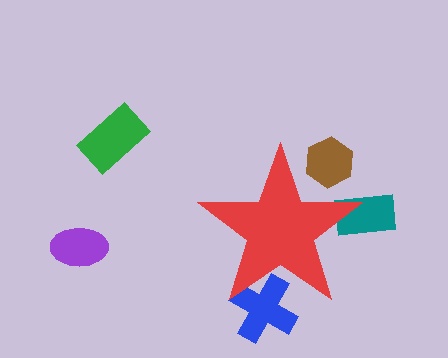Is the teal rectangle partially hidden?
Yes, the teal rectangle is partially hidden behind the red star.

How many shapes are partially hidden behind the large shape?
3 shapes are partially hidden.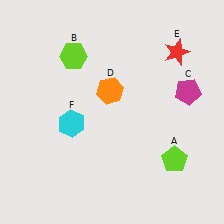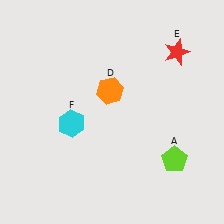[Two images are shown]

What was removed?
The lime hexagon (B), the magenta pentagon (C) were removed in Image 2.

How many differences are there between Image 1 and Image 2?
There are 2 differences between the two images.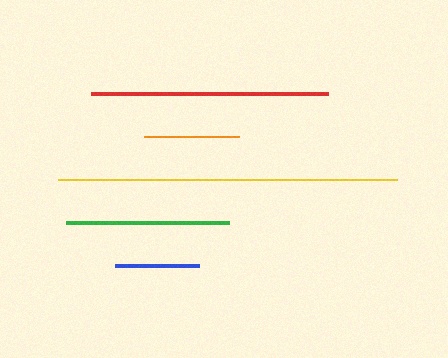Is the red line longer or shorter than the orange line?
The red line is longer than the orange line.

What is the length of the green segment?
The green segment is approximately 162 pixels long.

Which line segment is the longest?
The yellow line is the longest at approximately 338 pixels.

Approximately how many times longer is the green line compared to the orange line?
The green line is approximately 1.7 times the length of the orange line.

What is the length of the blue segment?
The blue segment is approximately 83 pixels long.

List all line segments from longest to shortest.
From longest to shortest: yellow, red, green, orange, blue.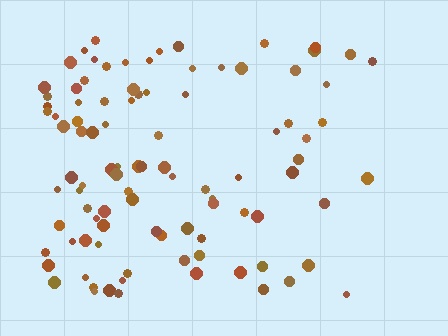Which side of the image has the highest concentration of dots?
The left.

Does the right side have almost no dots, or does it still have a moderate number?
Still a moderate number, just noticeably fewer than the left.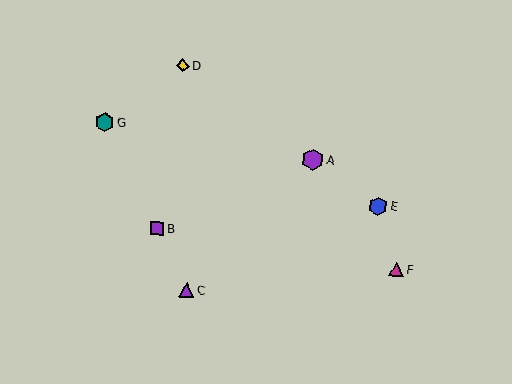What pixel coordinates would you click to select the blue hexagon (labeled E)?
Click at (378, 206) to select the blue hexagon E.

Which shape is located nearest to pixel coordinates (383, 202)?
The blue hexagon (labeled E) at (378, 206) is nearest to that location.